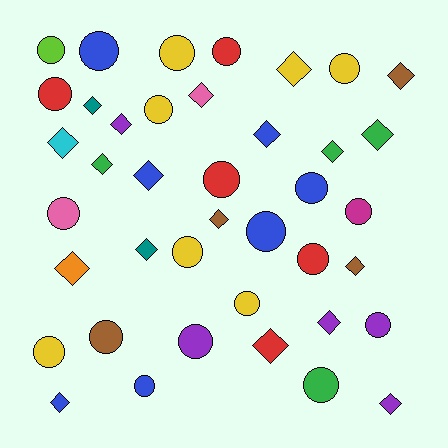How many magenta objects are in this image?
There is 1 magenta object.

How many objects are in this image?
There are 40 objects.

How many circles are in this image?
There are 21 circles.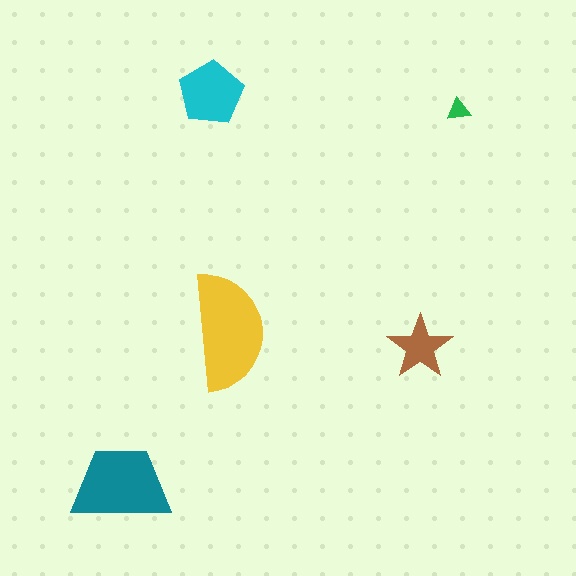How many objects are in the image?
There are 5 objects in the image.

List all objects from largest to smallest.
The yellow semicircle, the teal trapezoid, the cyan pentagon, the brown star, the green triangle.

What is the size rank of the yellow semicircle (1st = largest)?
1st.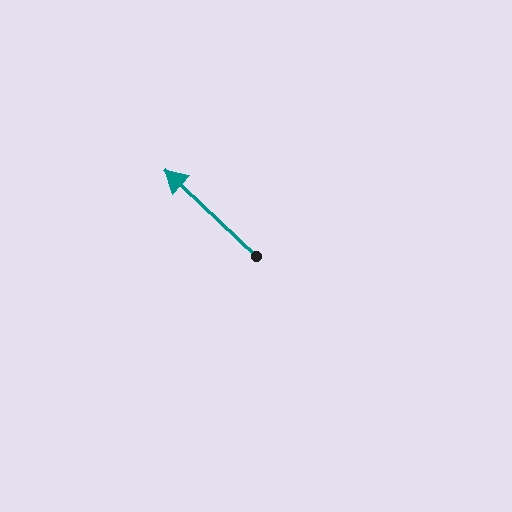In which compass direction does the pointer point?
Northwest.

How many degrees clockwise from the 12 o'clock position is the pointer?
Approximately 314 degrees.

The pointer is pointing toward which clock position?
Roughly 10 o'clock.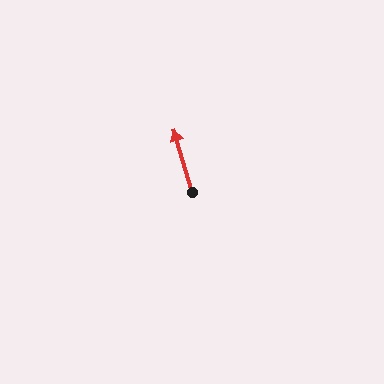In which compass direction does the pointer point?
North.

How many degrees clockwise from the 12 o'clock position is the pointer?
Approximately 344 degrees.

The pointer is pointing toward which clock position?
Roughly 11 o'clock.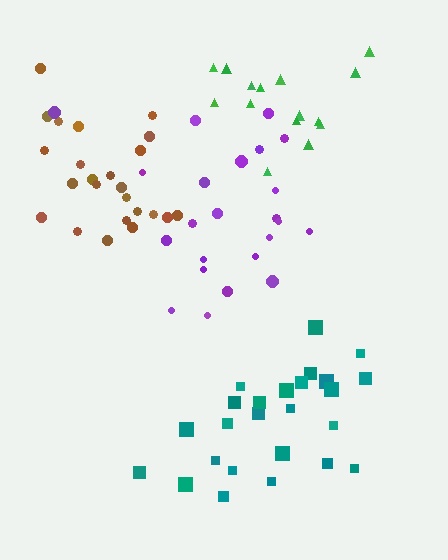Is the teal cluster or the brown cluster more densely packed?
Brown.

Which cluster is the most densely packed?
Brown.